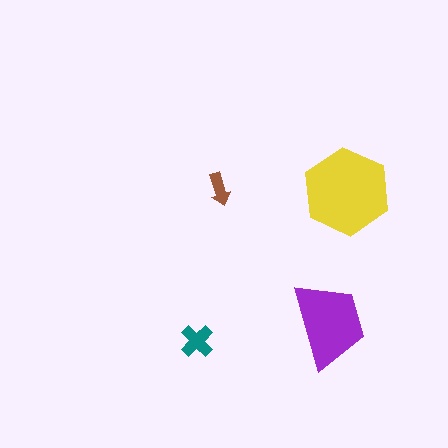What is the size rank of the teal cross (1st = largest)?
3rd.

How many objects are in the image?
There are 4 objects in the image.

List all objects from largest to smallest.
The yellow hexagon, the purple trapezoid, the teal cross, the brown arrow.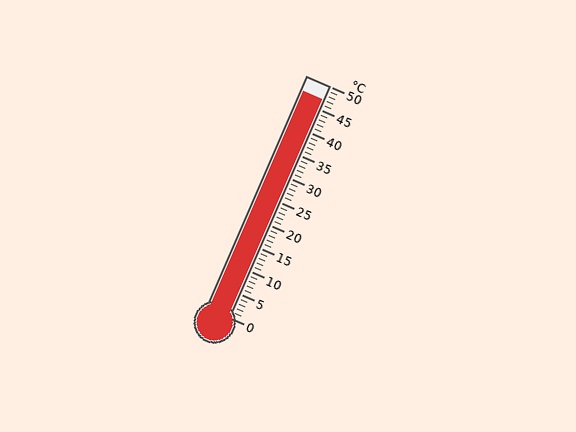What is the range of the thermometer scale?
The thermometer scale ranges from 0°C to 50°C.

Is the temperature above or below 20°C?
The temperature is above 20°C.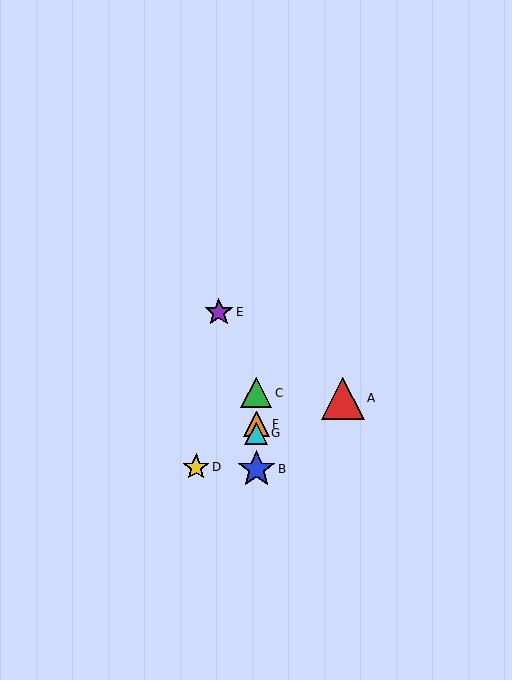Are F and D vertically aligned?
No, F is at x≈256 and D is at x≈196.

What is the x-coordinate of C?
Object C is at x≈256.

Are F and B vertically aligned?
Yes, both are at x≈256.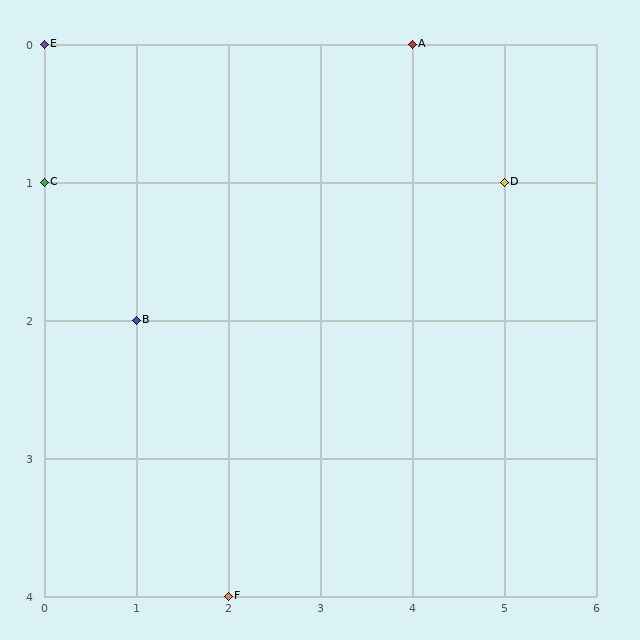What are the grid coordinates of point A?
Point A is at grid coordinates (4, 0).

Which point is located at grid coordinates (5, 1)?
Point D is at (5, 1).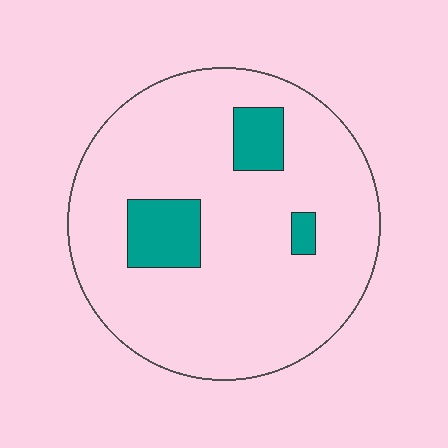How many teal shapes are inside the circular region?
3.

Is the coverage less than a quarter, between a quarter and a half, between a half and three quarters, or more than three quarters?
Less than a quarter.